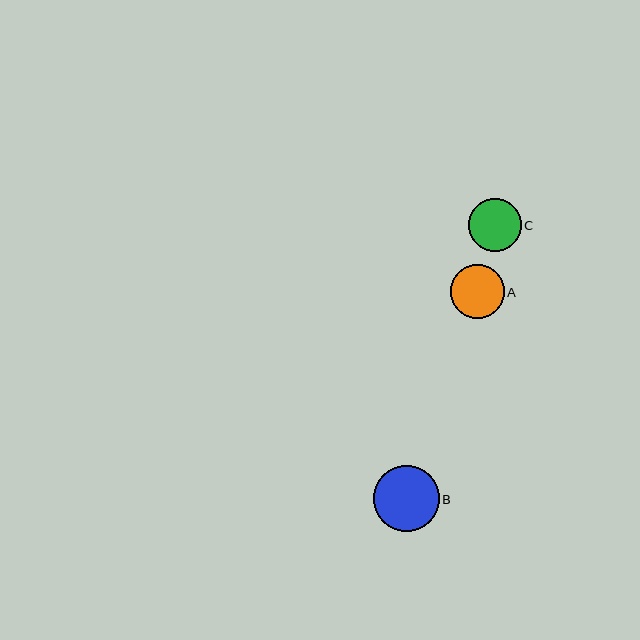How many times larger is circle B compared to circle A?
Circle B is approximately 1.2 times the size of circle A.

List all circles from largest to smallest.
From largest to smallest: B, A, C.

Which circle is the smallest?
Circle C is the smallest with a size of approximately 53 pixels.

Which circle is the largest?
Circle B is the largest with a size of approximately 66 pixels.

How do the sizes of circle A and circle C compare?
Circle A and circle C are approximately the same size.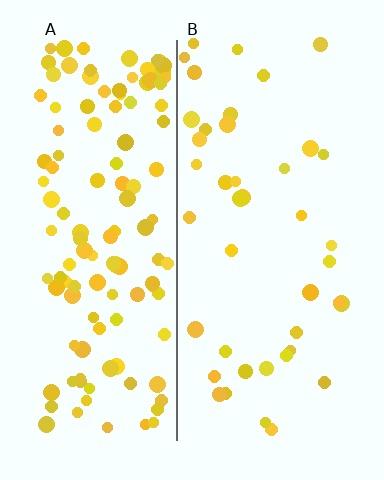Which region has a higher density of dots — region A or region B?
A (the left).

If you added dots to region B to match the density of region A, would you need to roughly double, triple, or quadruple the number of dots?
Approximately triple.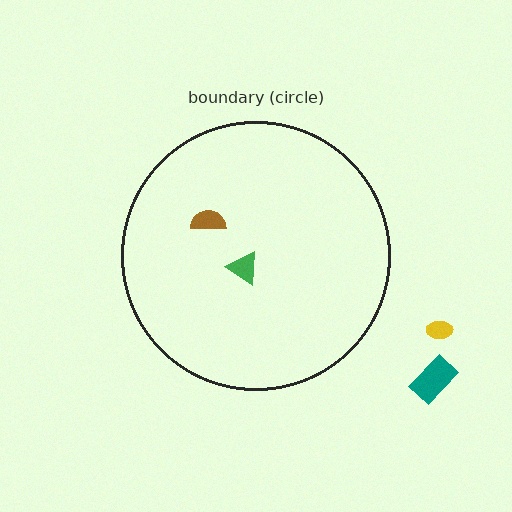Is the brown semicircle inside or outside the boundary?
Inside.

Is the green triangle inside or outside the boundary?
Inside.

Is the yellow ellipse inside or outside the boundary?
Outside.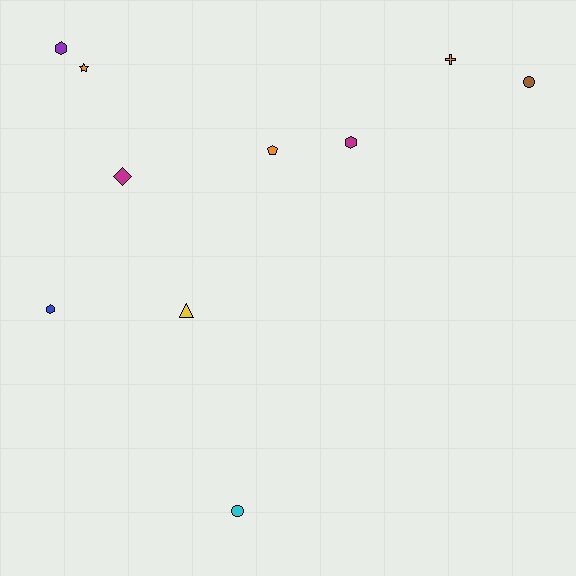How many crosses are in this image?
There is 1 cross.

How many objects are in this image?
There are 10 objects.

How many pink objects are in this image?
There are no pink objects.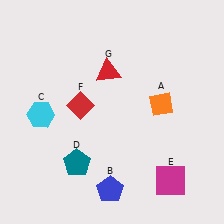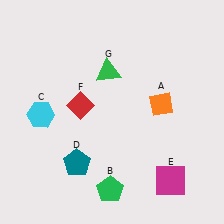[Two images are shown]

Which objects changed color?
B changed from blue to green. G changed from red to green.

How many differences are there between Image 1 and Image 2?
There are 2 differences between the two images.